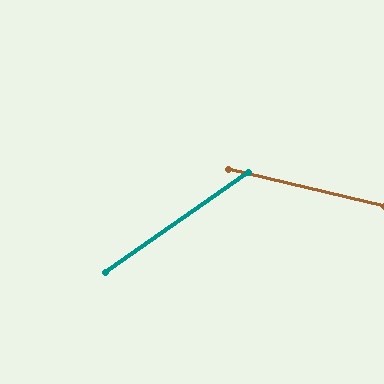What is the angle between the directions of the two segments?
Approximately 48 degrees.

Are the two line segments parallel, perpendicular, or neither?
Neither parallel nor perpendicular — they differ by about 48°.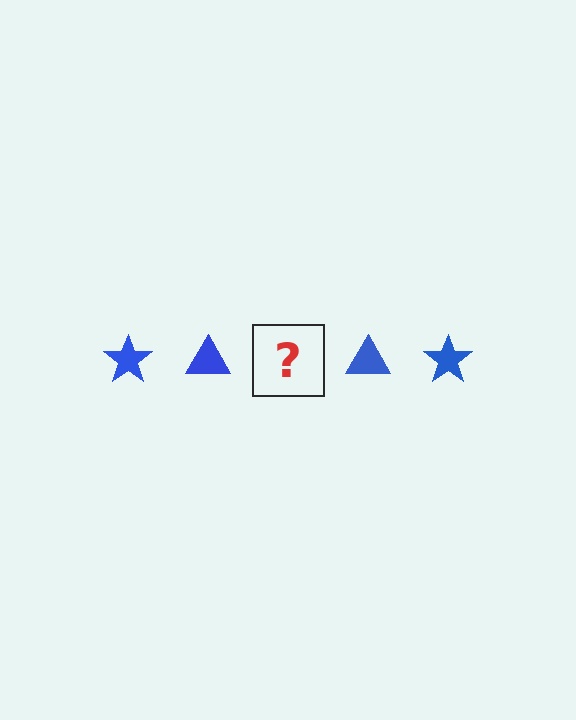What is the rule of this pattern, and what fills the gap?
The rule is that the pattern cycles through star, triangle shapes in blue. The gap should be filled with a blue star.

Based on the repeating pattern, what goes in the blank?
The blank should be a blue star.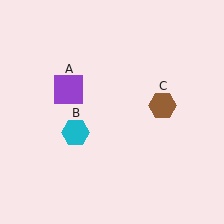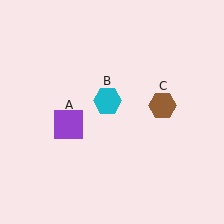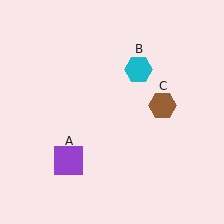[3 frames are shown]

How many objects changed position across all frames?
2 objects changed position: purple square (object A), cyan hexagon (object B).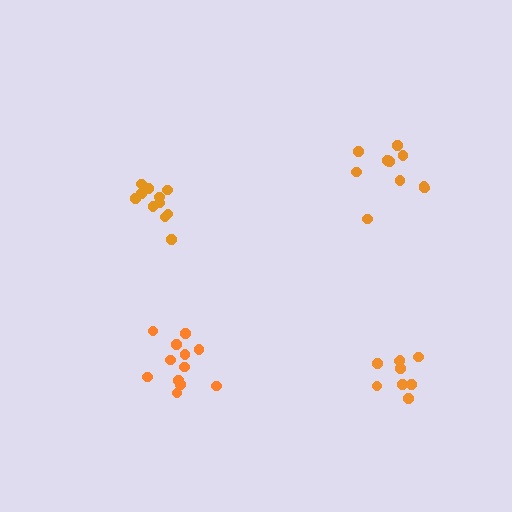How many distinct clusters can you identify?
There are 4 distinct clusters.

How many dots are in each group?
Group 1: 9 dots, Group 2: 12 dots, Group 3: 11 dots, Group 4: 10 dots (42 total).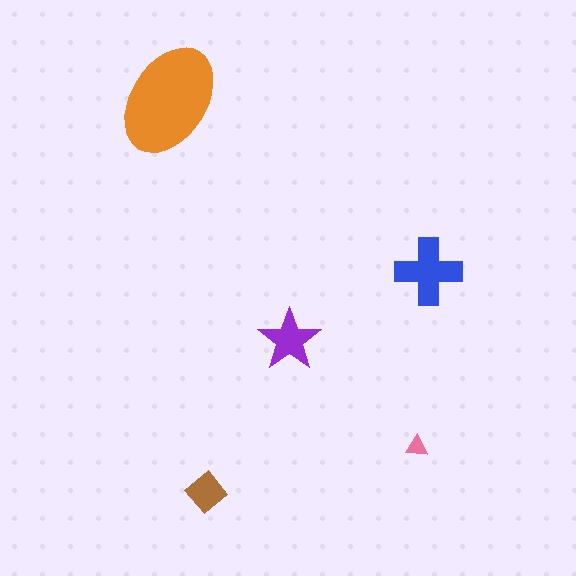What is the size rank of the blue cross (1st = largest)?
2nd.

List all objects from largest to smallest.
The orange ellipse, the blue cross, the purple star, the brown diamond, the pink triangle.